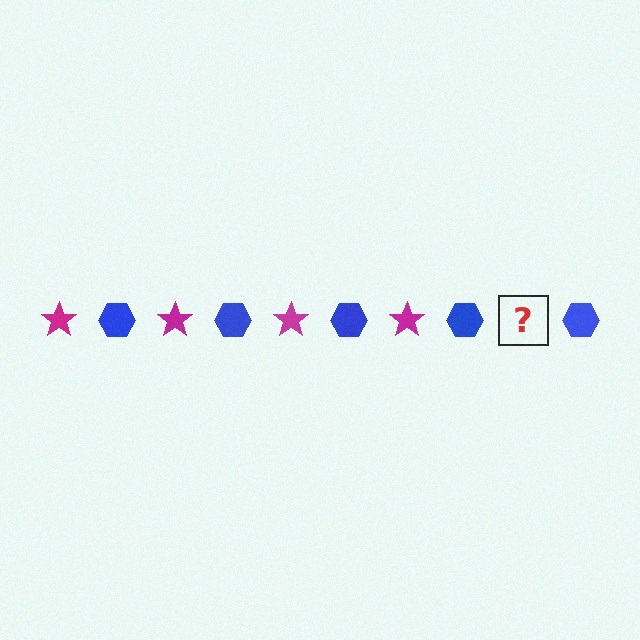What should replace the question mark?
The question mark should be replaced with a magenta star.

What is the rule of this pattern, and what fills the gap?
The rule is that the pattern alternates between magenta star and blue hexagon. The gap should be filled with a magenta star.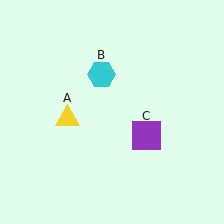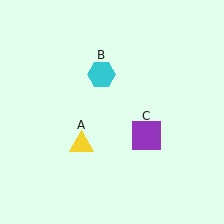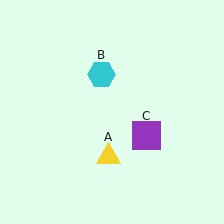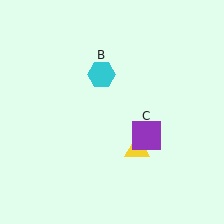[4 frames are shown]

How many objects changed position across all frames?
1 object changed position: yellow triangle (object A).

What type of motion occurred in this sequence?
The yellow triangle (object A) rotated counterclockwise around the center of the scene.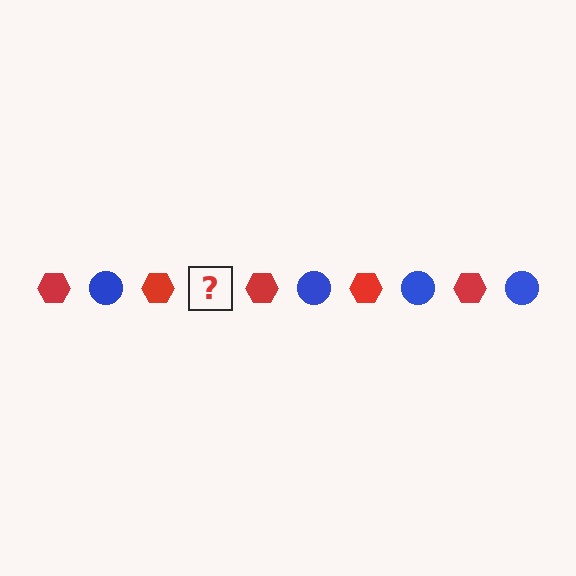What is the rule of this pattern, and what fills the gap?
The rule is that the pattern alternates between red hexagon and blue circle. The gap should be filled with a blue circle.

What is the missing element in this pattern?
The missing element is a blue circle.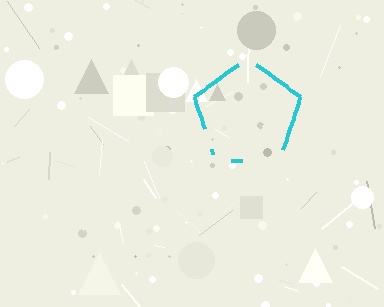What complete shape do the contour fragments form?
The contour fragments form a pentagon.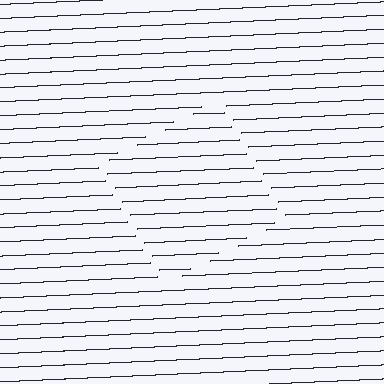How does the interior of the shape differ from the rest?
The interior of the shape contains the same grating, shifted by half a period — the contour is defined by the phase discontinuity where line-ends from the inner and outer gratings abut.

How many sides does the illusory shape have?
4 sides — the line-ends trace a square.